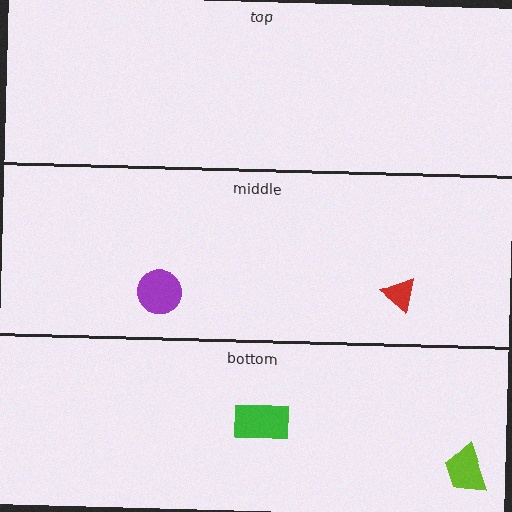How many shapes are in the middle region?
2.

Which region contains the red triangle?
The middle region.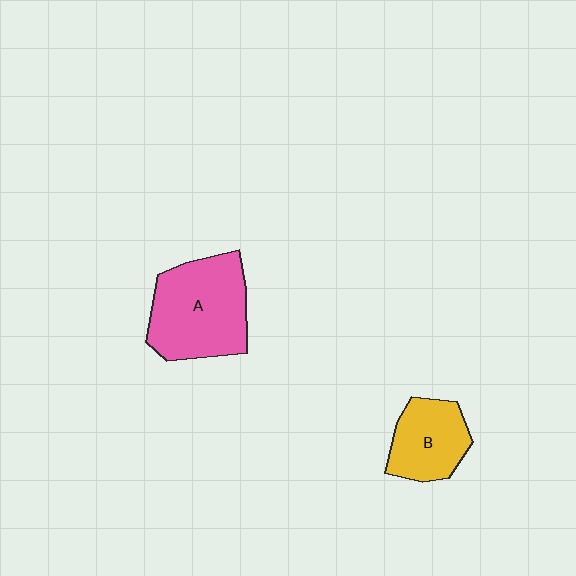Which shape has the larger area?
Shape A (pink).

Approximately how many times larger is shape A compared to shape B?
Approximately 1.6 times.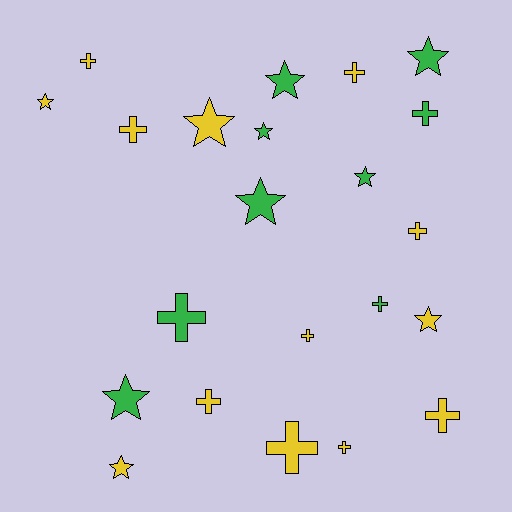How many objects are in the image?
There are 22 objects.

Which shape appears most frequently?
Cross, with 12 objects.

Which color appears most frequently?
Yellow, with 13 objects.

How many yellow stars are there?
There are 4 yellow stars.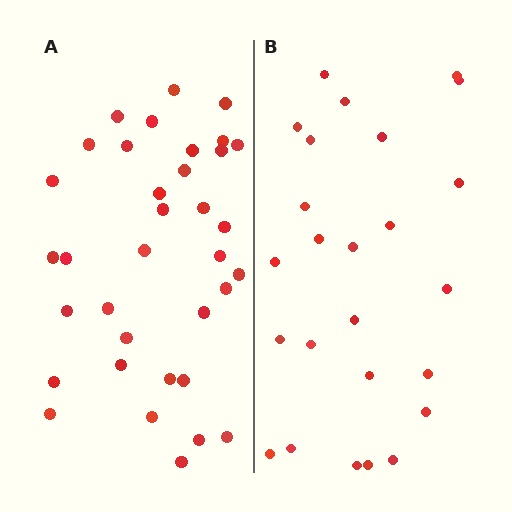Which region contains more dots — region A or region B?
Region A (the left region) has more dots.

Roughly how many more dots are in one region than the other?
Region A has roughly 10 or so more dots than region B.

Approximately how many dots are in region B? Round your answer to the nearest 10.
About 20 dots. (The exact count is 25, which rounds to 20.)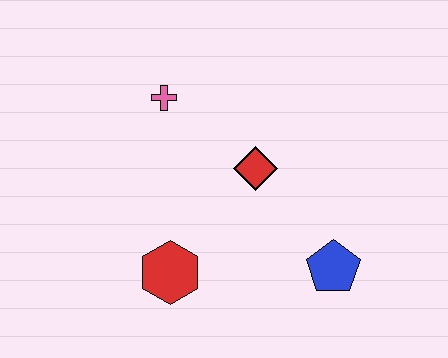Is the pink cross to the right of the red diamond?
No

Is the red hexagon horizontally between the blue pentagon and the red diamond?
No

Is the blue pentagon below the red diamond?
Yes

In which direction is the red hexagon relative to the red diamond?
The red hexagon is below the red diamond.